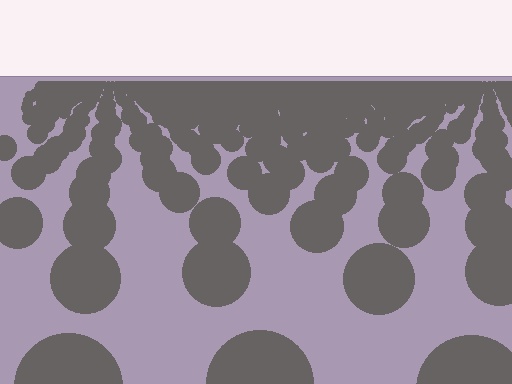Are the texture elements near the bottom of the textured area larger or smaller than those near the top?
Larger. Near the bottom, elements are closer to the viewer and appear at a bigger on-screen size.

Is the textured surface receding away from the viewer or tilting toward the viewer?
The surface is receding away from the viewer. Texture elements get smaller and denser toward the top.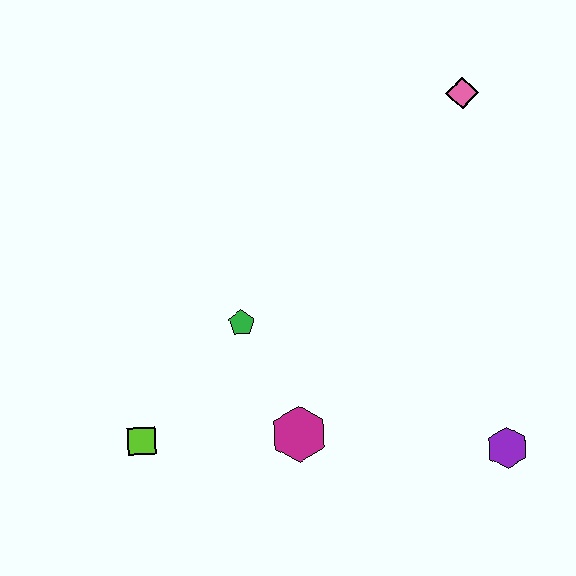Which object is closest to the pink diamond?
The green pentagon is closest to the pink diamond.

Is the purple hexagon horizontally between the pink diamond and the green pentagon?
No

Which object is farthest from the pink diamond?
The lime square is farthest from the pink diamond.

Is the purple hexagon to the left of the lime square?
No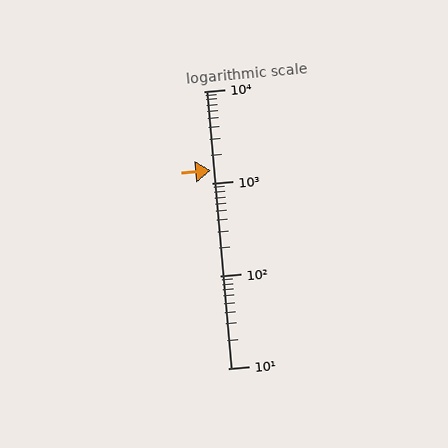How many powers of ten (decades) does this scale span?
The scale spans 3 decades, from 10 to 10000.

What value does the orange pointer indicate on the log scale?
The pointer indicates approximately 1400.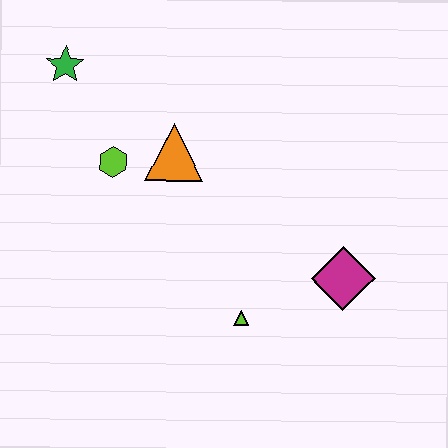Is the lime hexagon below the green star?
Yes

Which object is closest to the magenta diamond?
The lime triangle is closest to the magenta diamond.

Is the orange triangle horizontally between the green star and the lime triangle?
Yes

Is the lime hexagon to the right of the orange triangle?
No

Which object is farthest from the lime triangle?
The green star is farthest from the lime triangle.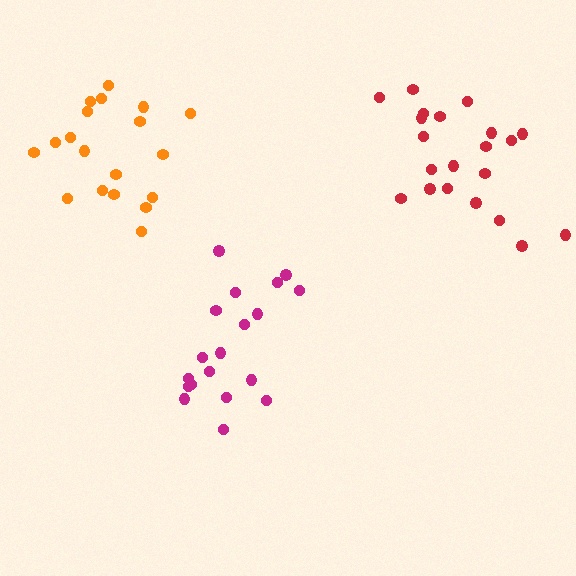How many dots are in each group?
Group 1: 21 dots, Group 2: 19 dots, Group 3: 19 dots (59 total).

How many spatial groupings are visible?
There are 3 spatial groupings.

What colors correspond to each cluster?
The clusters are colored: red, orange, magenta.